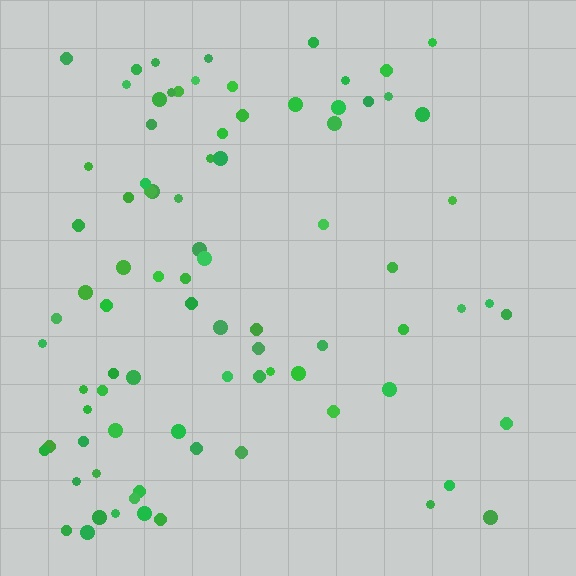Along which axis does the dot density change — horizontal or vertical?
Horizontal.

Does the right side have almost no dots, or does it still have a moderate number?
Still a moderate number, just noticeably fewer than the left.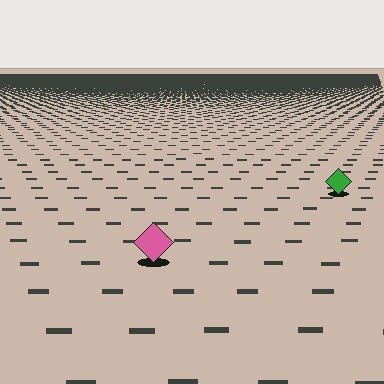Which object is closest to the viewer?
The pink diamond is closest. The texture marks near it are larger and more spread out.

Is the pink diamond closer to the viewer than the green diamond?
Yes. The pink diamond is closer — you can tell from the texture gradient: the ground texture is coarser near it.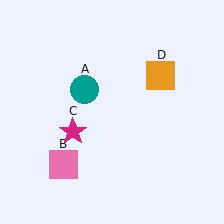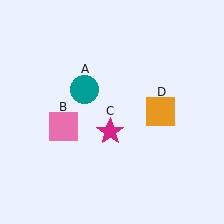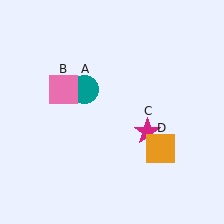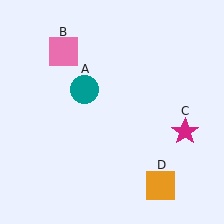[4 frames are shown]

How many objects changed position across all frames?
3 objects changed position: pink square (object B), magenta star (object C), orange square (object D).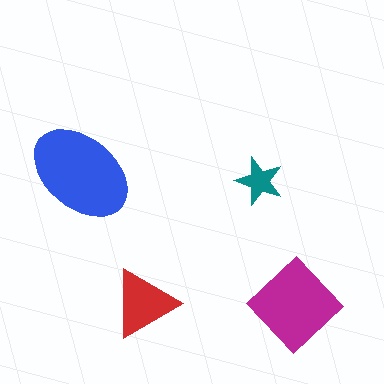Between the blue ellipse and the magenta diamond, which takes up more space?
The blue ellipse.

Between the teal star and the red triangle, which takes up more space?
The red triangle.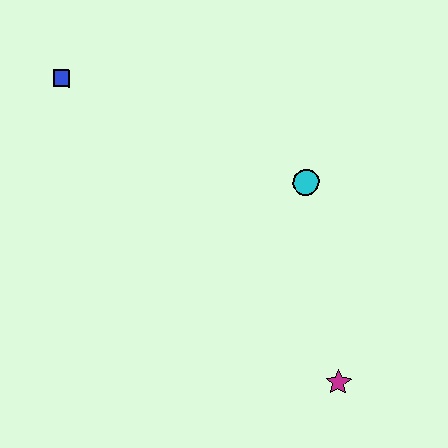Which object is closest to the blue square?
The cyan circle is closest to the blue square.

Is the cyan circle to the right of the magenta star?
No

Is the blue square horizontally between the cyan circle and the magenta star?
No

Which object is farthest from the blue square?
The magenta star is farthest from the blue square.